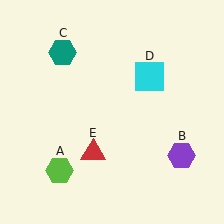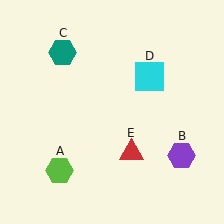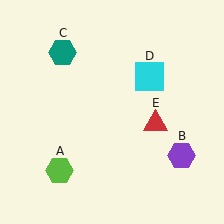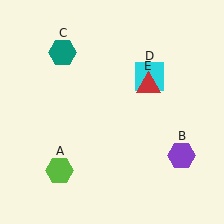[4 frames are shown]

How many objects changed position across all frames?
1 object changed position: red triangle (object E).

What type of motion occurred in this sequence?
The red triangle (object E) rotated counterclockwise around the center of the scene.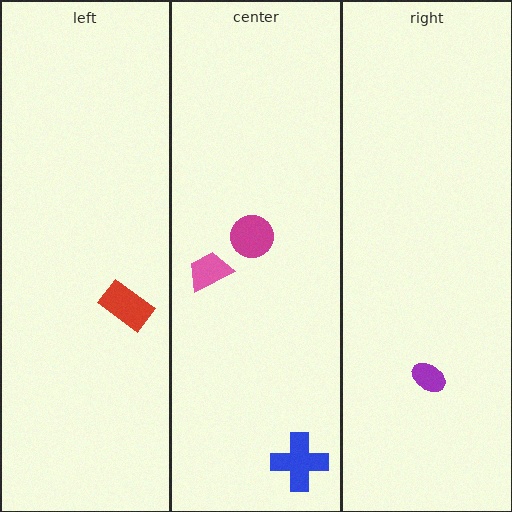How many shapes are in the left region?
1.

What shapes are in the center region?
The magenta circle, the blue cross, the pink trapezoid.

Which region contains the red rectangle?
The left region.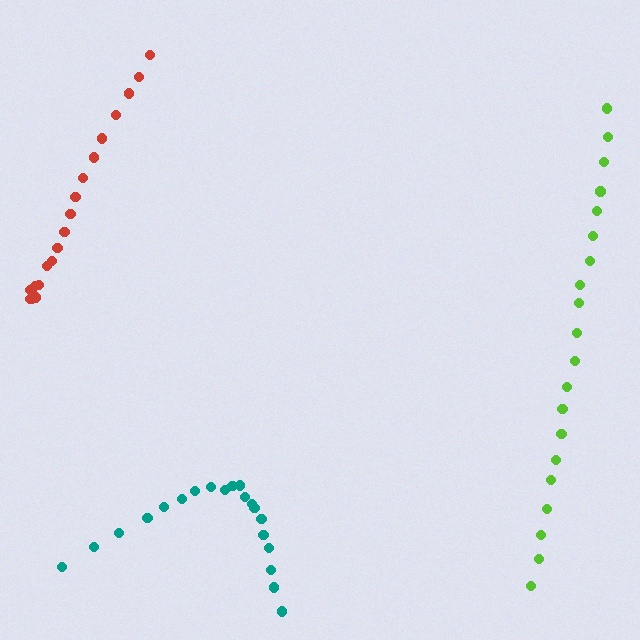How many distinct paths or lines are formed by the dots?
There are 3 distinct paths.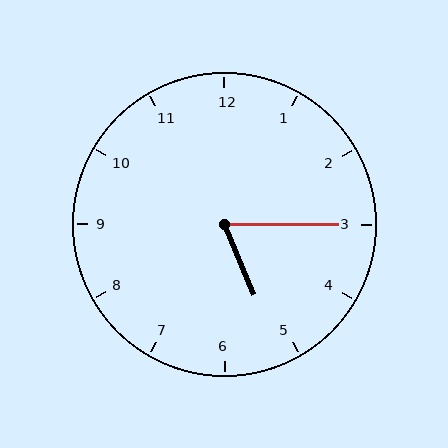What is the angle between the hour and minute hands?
Approximately 68 degrees.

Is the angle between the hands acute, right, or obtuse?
It is acute.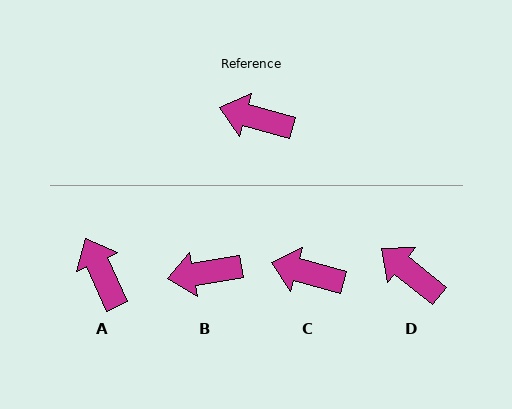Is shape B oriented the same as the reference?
No, it is off by about 25 degrees.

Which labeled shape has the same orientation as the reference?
C.